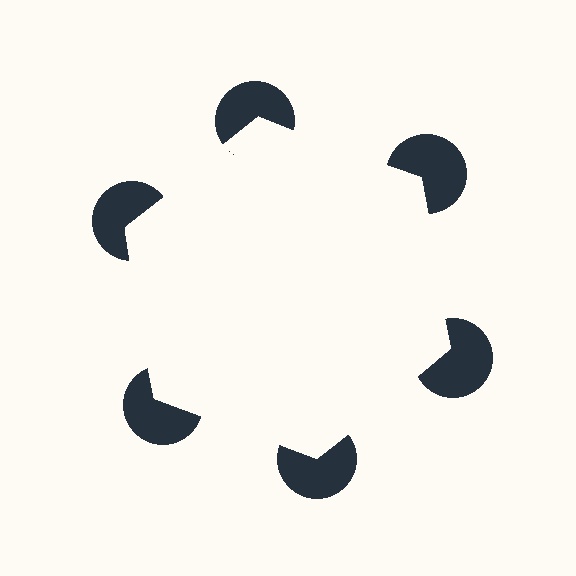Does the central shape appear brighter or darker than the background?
It typically appears slightly brighter than the background, even though no actual brightness change is drawn.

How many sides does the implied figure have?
6 sides.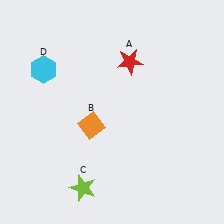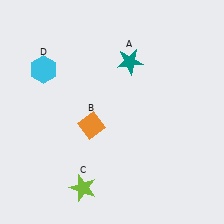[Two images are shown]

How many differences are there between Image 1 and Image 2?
There is 1 difference between the two images.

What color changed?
The star (A) changed from red in Image 1 to teal in Image 2.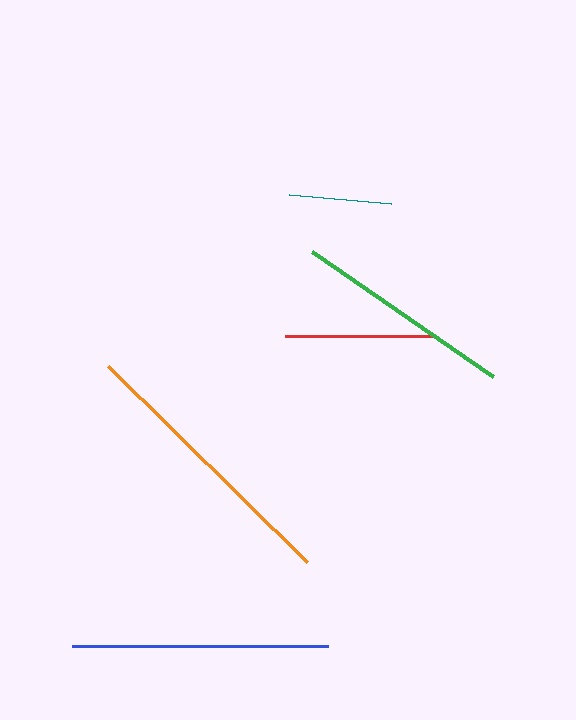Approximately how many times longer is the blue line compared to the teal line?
The blue line is approximately 2.5 times the length of the teal line.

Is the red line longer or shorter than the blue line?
The blue line is longer than the red line.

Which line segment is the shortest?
The teal line is the shortest at approximately 102 pixels.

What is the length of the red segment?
The red segment is approximately 148 pixels long.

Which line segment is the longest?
The orange line is the longest at approximately 279 pixels.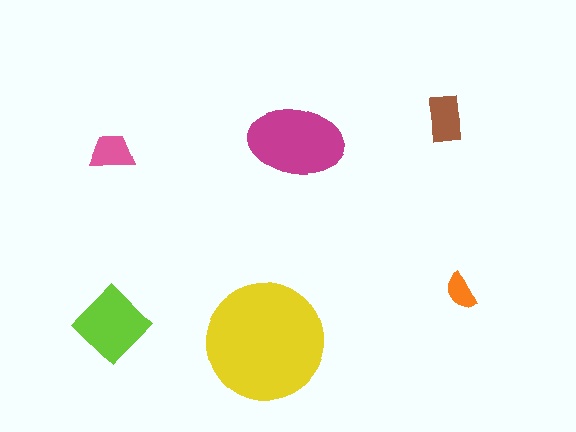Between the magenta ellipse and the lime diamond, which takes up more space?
The magenta ellipse.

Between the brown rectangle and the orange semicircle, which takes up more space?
The brown rectangle.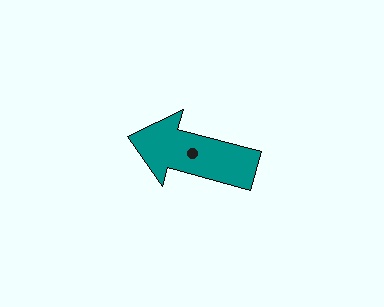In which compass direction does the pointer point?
West.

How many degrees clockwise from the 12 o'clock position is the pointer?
Approximately 285 degrees.